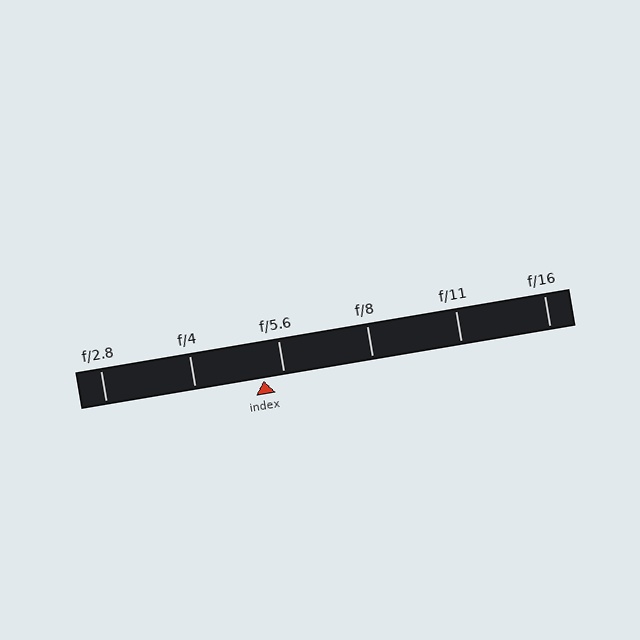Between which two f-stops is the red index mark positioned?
The index mark is between f/4 and f/5.6.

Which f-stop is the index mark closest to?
The index mark is closest to f/5.6.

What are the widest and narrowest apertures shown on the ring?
The widest aperture shown is f/2.8 and the narrowest is f/16.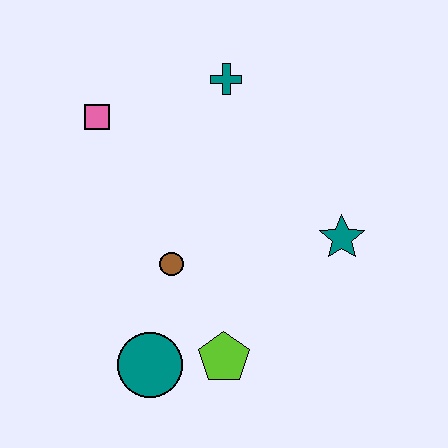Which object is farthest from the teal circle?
The teal cross is farthest from the teal circle.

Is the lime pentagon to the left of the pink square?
No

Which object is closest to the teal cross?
The pink square is closest to the teal cross.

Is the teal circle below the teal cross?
Yes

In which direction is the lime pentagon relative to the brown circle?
The lime pentagon is below the brown circle.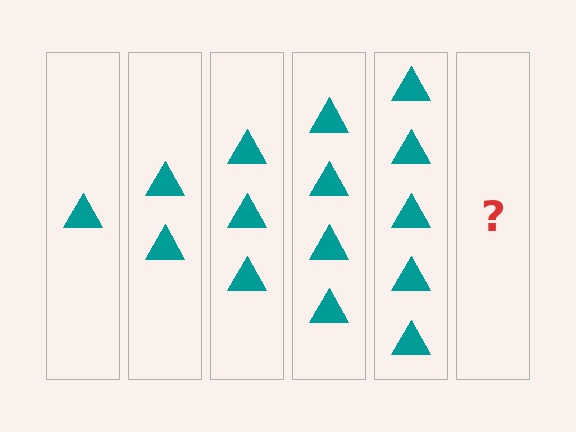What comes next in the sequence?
The next element should be 6 triangles.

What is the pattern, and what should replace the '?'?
The pattern is that each step adds one more triangle. The '?' should be 6 triangles.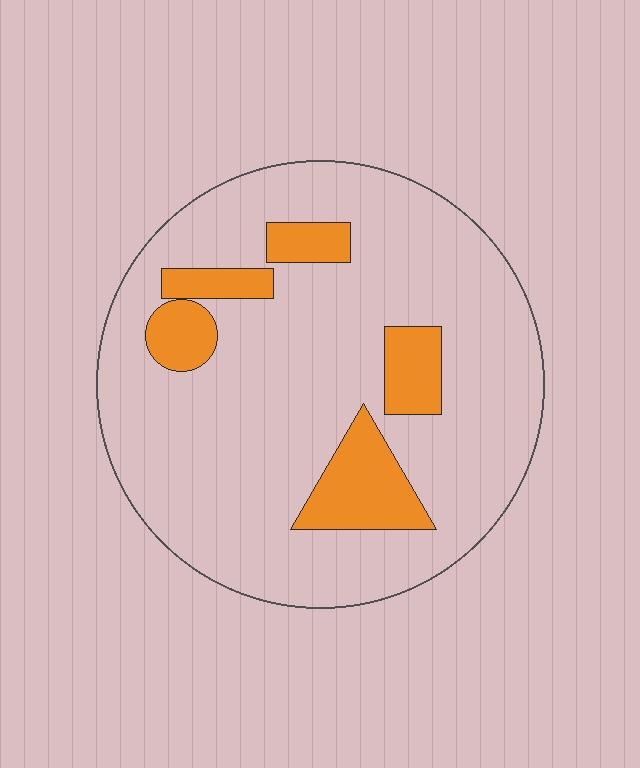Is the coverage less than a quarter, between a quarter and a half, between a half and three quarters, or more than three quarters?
Less than a quarter.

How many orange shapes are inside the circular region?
5.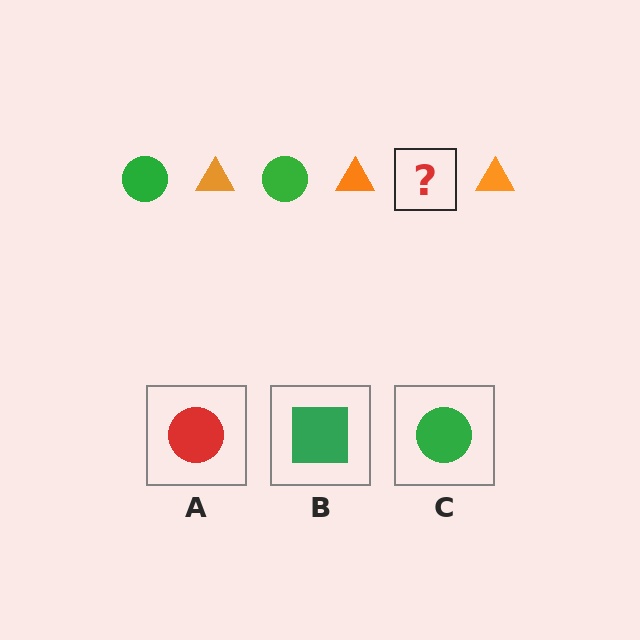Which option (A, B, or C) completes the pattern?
C.